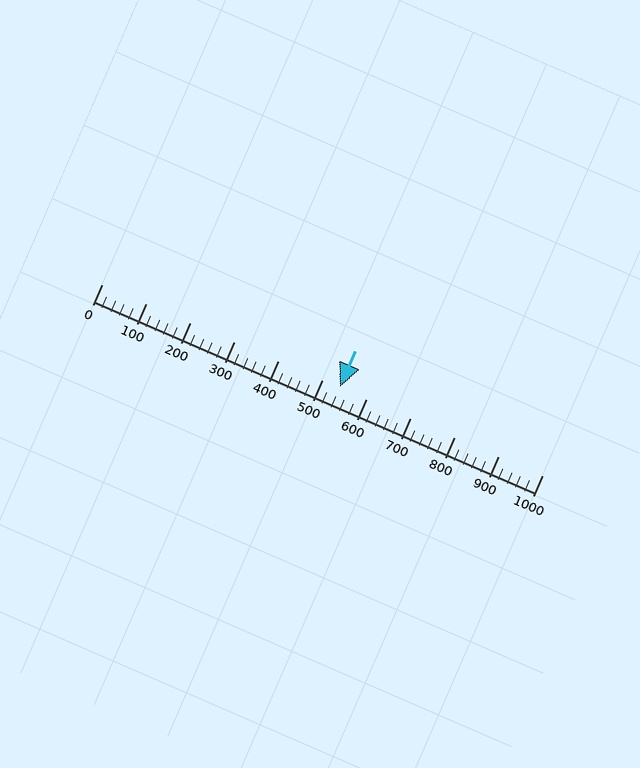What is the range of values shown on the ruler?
The ruler shows values from 0 to 1000.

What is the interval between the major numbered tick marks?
The major tick marks are spaced 100 units apart.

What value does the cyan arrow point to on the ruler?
The cyan arrow points to approximately 540.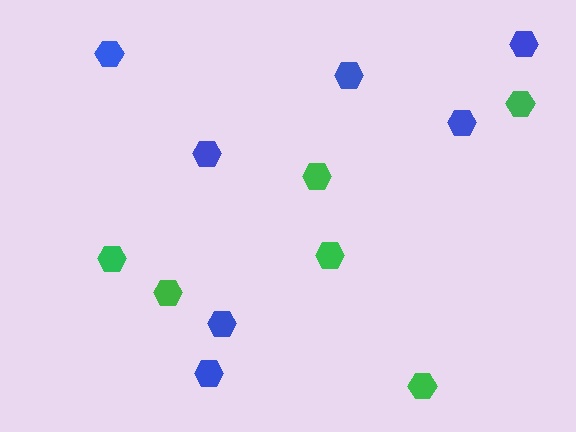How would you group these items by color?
There are 2 groups: one group of green hexagons (6) and one group of blue hexagons (7).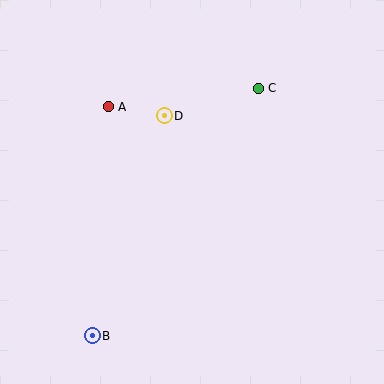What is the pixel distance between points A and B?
The distance between A and B is 229 pixels.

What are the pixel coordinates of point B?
Point B is at (92, 336).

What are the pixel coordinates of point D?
Point D is at (164, 116).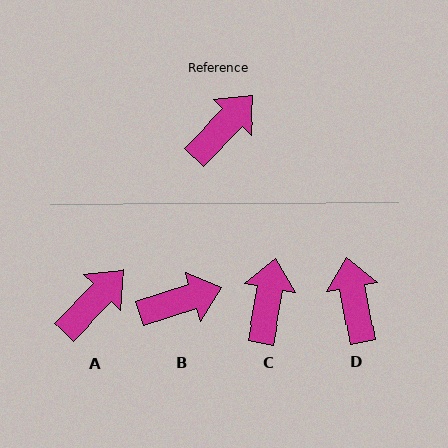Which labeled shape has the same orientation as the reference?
A.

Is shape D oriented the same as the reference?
No, it is off by about 54 degrees.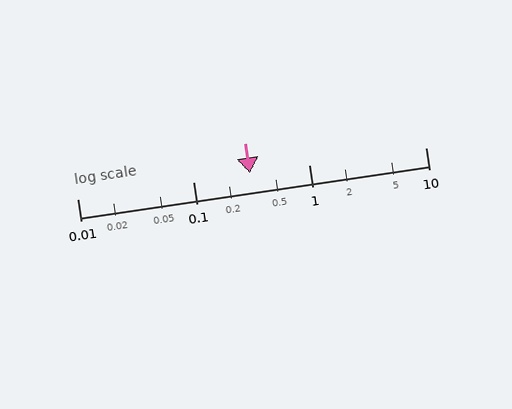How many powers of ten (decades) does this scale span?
The scale spans 3 decades, from 0.01 to 10.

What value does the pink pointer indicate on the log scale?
The pointer indicates approximately 0.31.